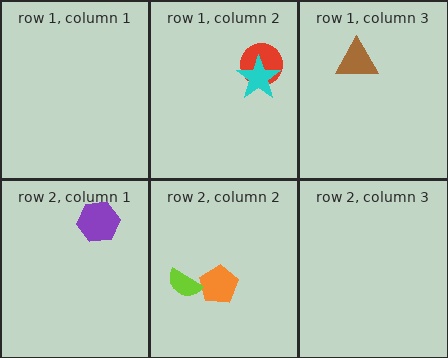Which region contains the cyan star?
The row 1, column 2 region.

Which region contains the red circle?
The row 1, column 2 region.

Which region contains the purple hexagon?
The row 2, column 1 region.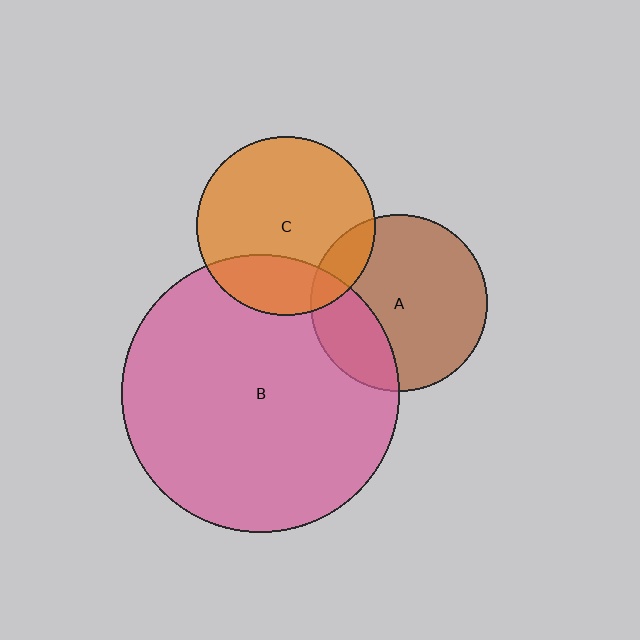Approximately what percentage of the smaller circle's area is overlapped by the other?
Approximately 25%.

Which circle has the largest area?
Circle B (pink).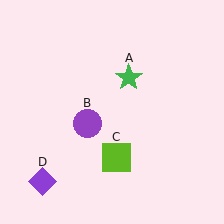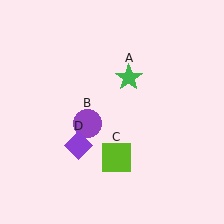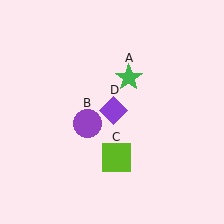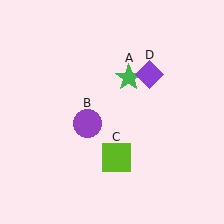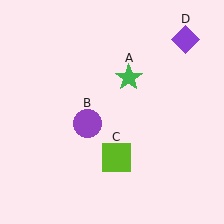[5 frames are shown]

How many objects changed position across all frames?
1 object changed position: purple diamond (object D).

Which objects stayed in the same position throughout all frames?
Green star (object A) and purple circle (object B) and lime square (object C) remained stationary.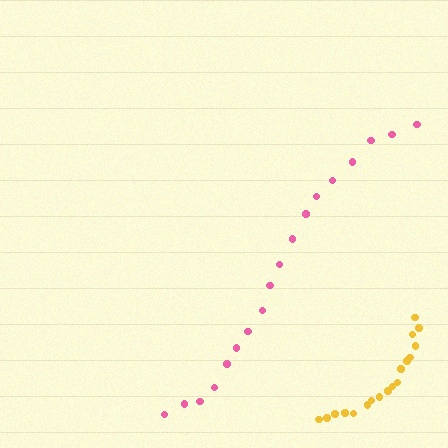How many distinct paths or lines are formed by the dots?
There are 2 distinct paths.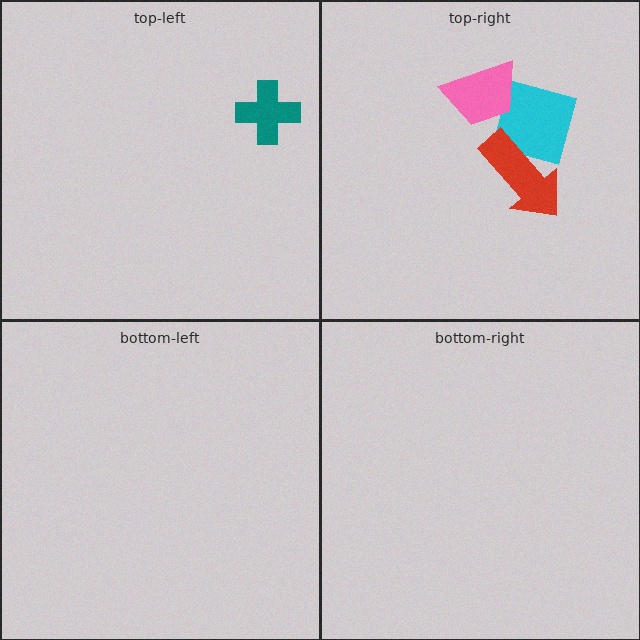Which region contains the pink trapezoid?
The top-right region.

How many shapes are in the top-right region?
3.